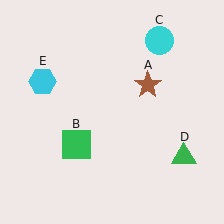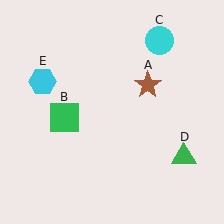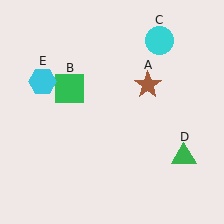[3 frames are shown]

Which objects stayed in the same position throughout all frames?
Brown star (object A) and cyan circle (object C) and green triangle (object D) and cyan hexagon (object E) remained stationary.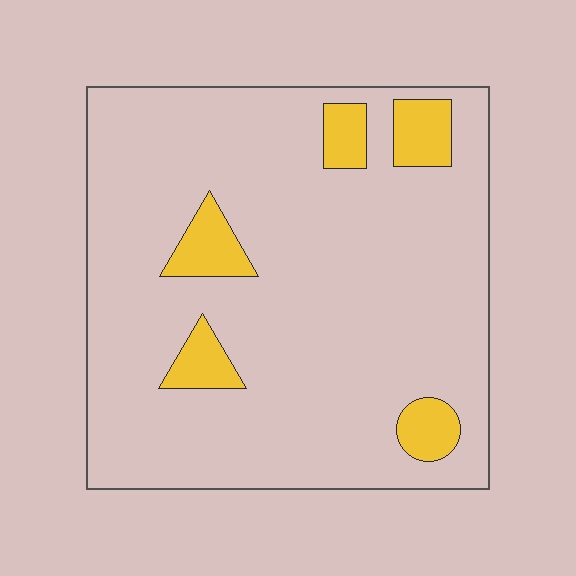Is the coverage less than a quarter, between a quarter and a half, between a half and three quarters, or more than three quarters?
Less than a quarter.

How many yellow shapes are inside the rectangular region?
5.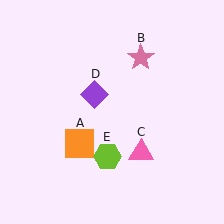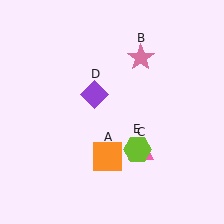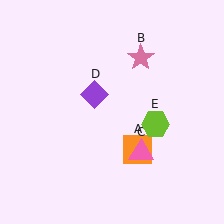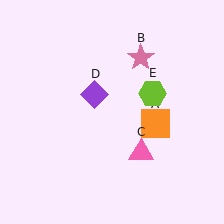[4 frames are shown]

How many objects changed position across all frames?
2 objects changed position: orange square (object A), lime hexagon (object E).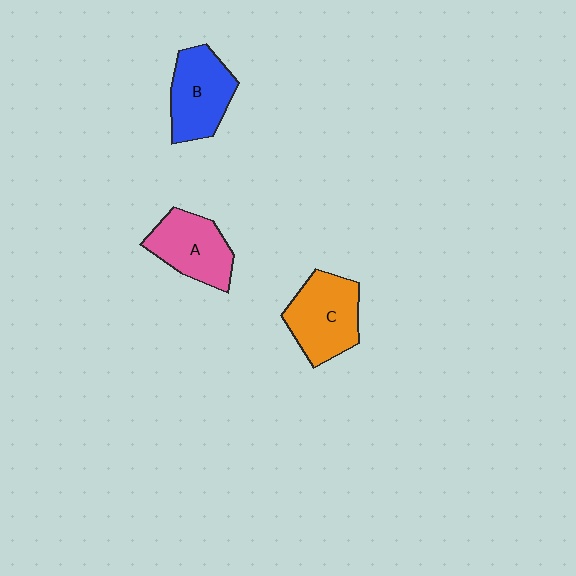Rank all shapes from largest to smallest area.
From largest to smallest: C (orange), B (blue), A (pink).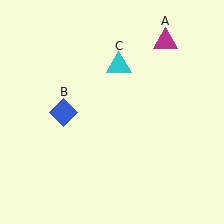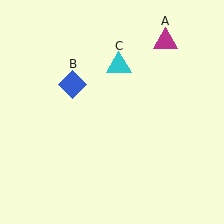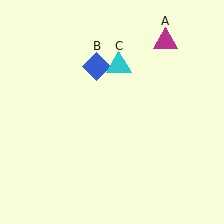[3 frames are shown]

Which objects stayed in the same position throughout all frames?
Magenta triangle (object A) and cyan triangle (object C) remained stationary.